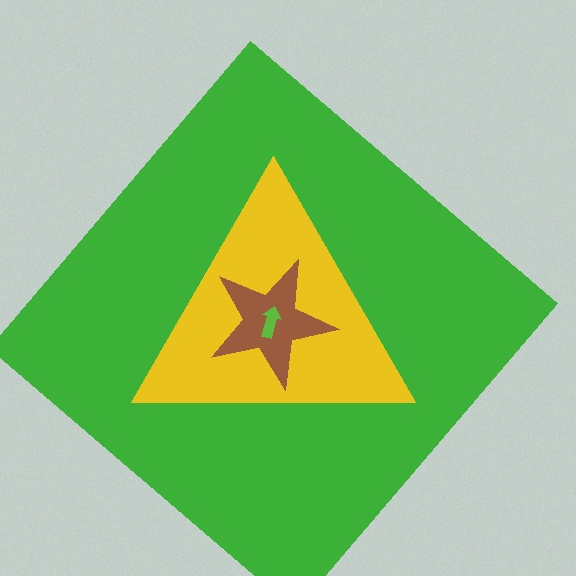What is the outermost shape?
The green diamond.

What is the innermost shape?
The lime arrow.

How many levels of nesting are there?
4.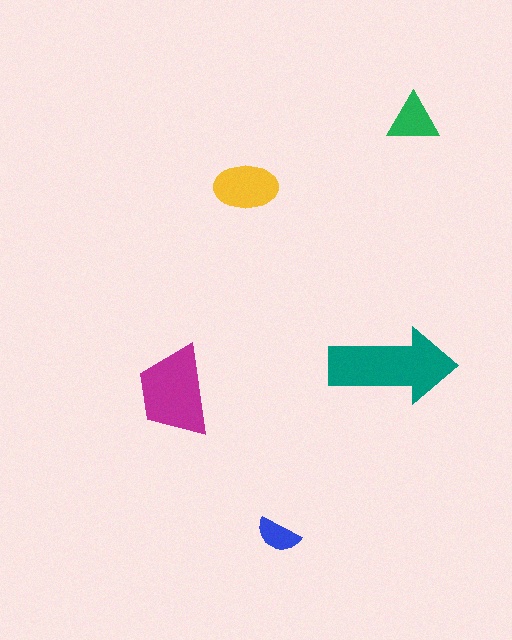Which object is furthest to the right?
The green triangle is rightmost.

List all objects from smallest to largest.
The blue semicircle, the green triangle, the yellow ellipse, the magenta trapezoid, the teal arrow.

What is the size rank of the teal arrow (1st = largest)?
1st.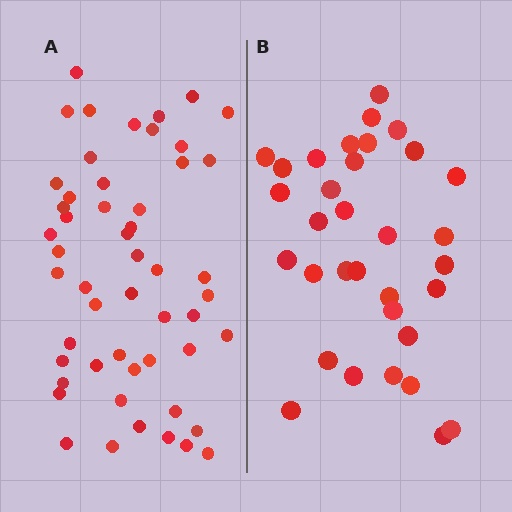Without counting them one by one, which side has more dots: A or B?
Region A (the left region) has more dots.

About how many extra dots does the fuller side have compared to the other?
Region A has approximately 20 more dots than region B.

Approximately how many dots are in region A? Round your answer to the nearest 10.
About 50 dots. (The exact count is 52, which rounds to 50.)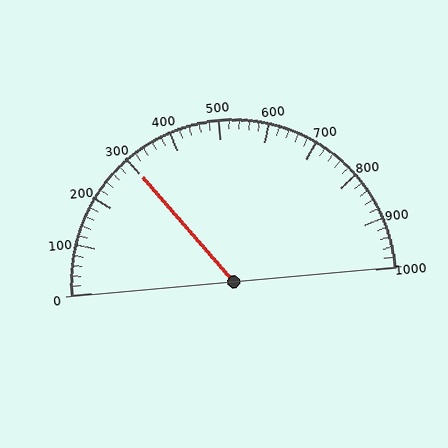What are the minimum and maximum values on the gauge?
The gauge ranges from 0 to 1000.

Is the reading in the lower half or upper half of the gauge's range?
The reading is in the lower half of the range (0 to 1000).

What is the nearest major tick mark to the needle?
The nearest major tick mark is 300.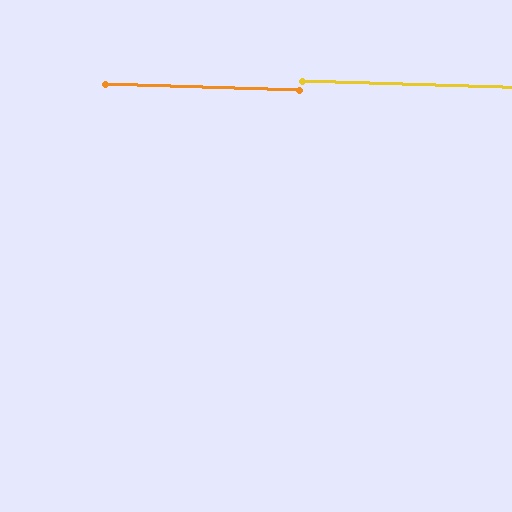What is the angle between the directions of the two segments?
Approximately 0 degrees.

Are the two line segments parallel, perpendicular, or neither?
Parallel — their directions differ by only 0.1°.